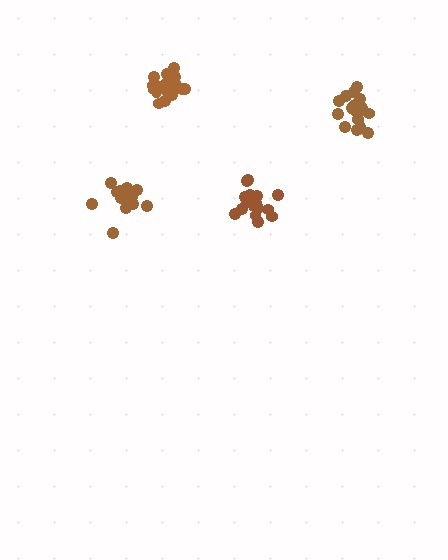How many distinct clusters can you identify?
There are 4 distinct clusters.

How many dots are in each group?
Group 1: 16 dots, Group 2: 20 dots, Group 3: 14 dots, Group 4: 20 dots (70 total).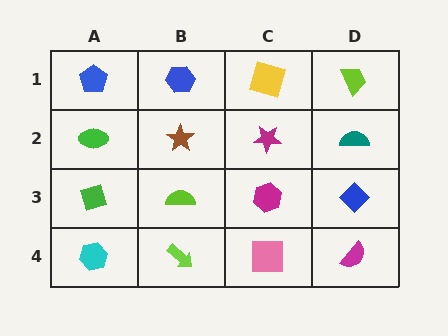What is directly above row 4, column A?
A green diamond.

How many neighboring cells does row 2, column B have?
4.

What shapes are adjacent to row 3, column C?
A magenta star (row 2, column C), a pink square (row 4, column C), a lime semicircle (row 3, column B), a blue diamond (row 3, column D).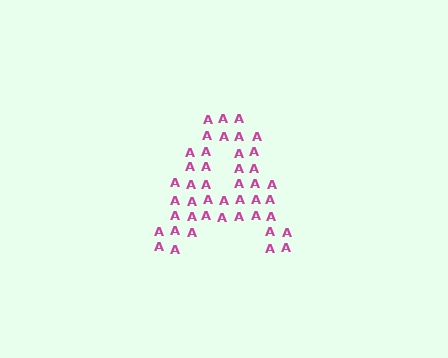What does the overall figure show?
The overall figure shows the letter A.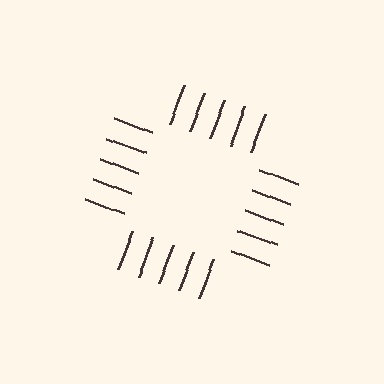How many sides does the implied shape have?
4 sides — the line-ends trace a square.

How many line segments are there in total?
20 — 5 along each of the 4 edges.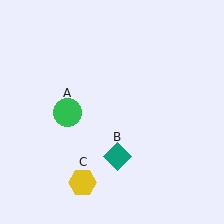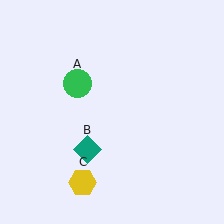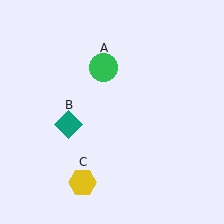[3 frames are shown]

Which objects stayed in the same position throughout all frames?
Yellow hexagon (object C) remained stationary.